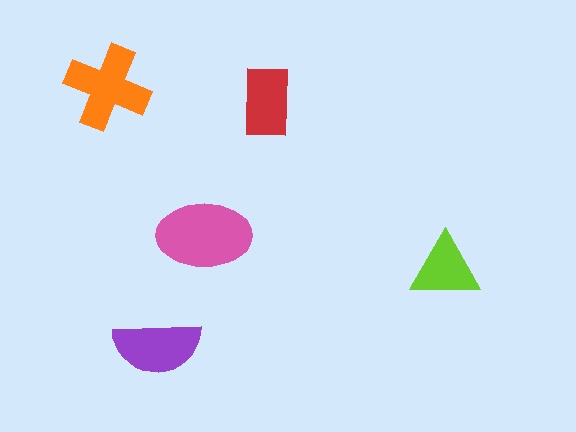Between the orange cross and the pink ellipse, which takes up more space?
The pink ellipse.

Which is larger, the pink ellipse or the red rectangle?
The pink ellipse.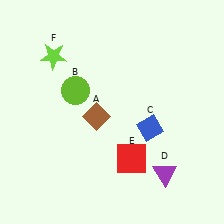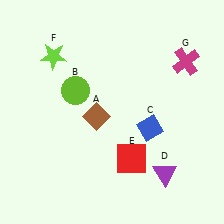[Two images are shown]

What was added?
A magenta cross (G) was added in Image 2.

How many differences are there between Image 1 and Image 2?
There is 1 difference between the two images.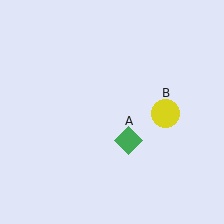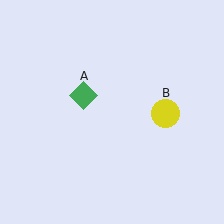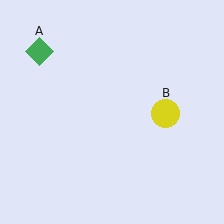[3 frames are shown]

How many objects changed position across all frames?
1 object changed position: green diamond (object A).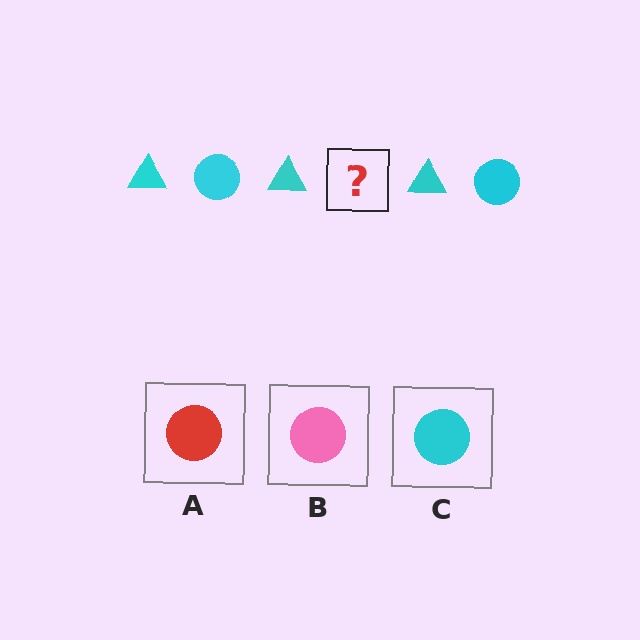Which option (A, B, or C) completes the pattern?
C.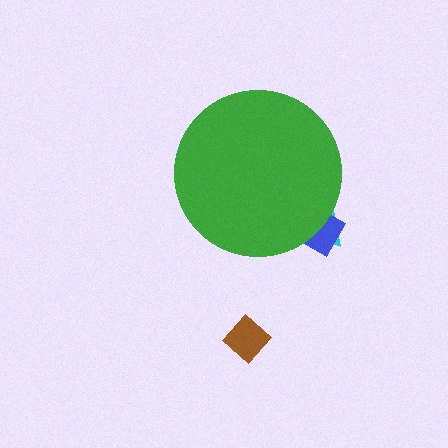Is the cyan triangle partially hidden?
Yes, the cyan triangle is partially hidden behind the green circle.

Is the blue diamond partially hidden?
Yes, the blue diamond is partially hidden behind the green circle.